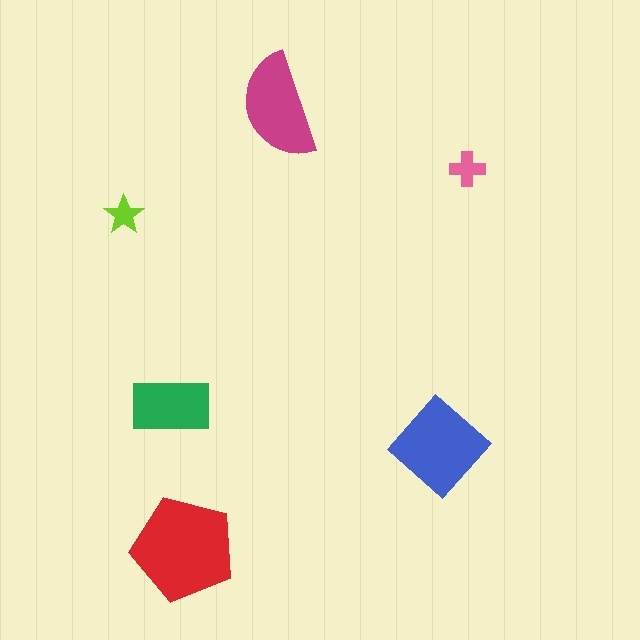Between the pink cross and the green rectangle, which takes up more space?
The green rectangle.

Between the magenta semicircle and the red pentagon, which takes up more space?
The red pentagon.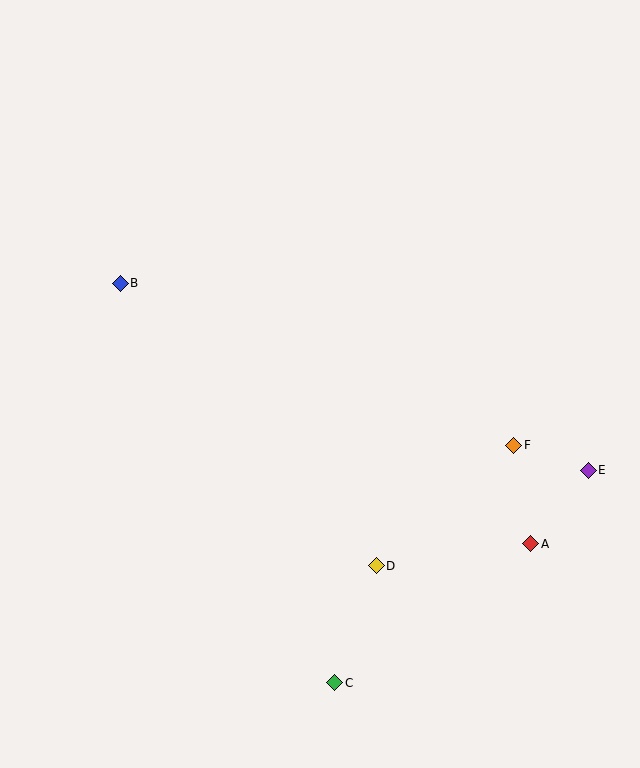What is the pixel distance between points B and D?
The distance between B and D is 381 pixels.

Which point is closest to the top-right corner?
Point F is closest to the top-right corner.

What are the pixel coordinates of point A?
Point A is at (531, 544).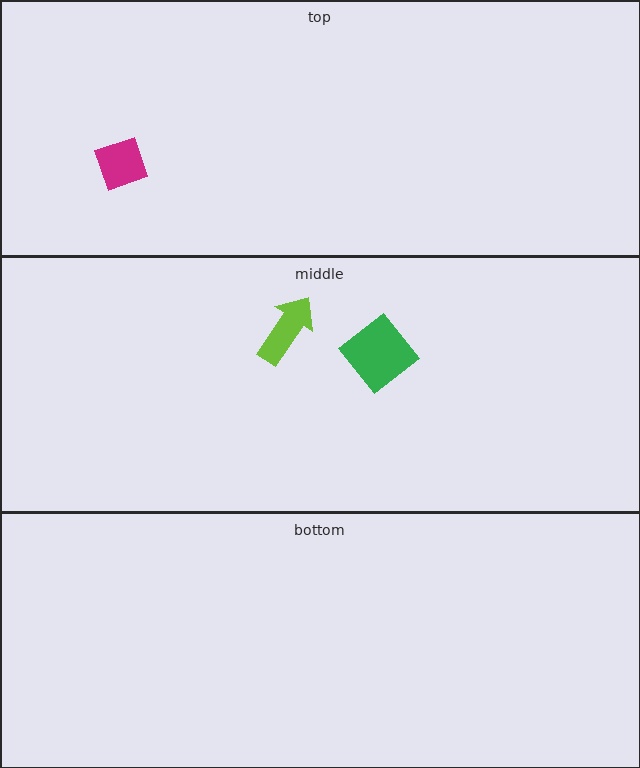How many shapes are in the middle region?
2.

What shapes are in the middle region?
The green diamond, the lime arrow.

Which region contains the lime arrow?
The middle region.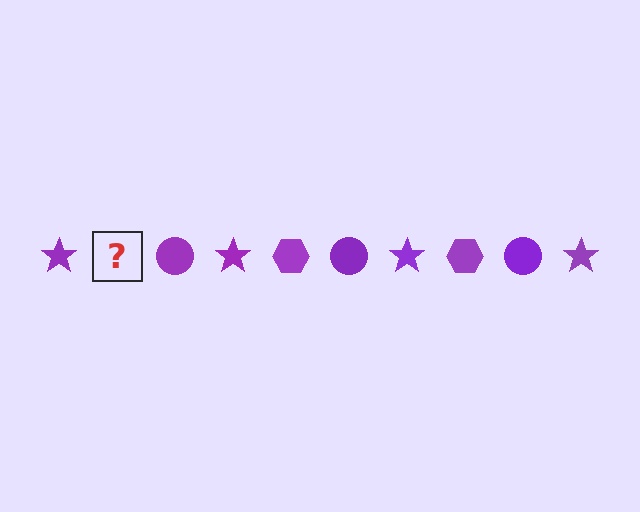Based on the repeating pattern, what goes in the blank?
The blank should be a purple hexagon.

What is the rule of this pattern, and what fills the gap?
The rule is that the pattern cycles through star, hexagon, circle shapes in purple. The gap should be filled with a purple hexagon.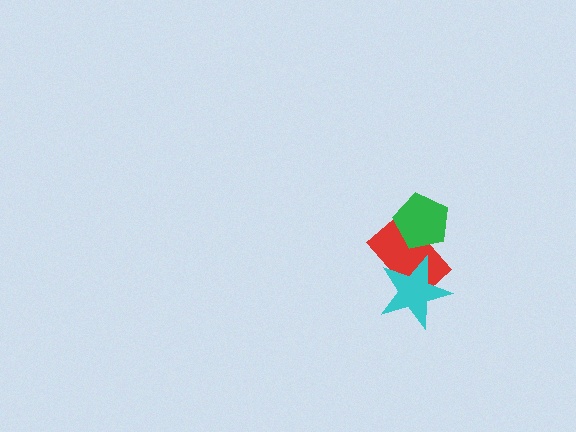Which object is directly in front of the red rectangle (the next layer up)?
The cyan star is directly in front of the red rectangle.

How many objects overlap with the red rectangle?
2 objects overlap with the red rectangle.